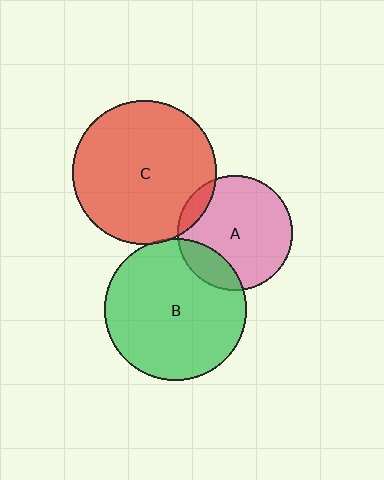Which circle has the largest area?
Circle C (red).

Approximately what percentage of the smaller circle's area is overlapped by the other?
Approximately 20%.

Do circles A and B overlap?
Yes.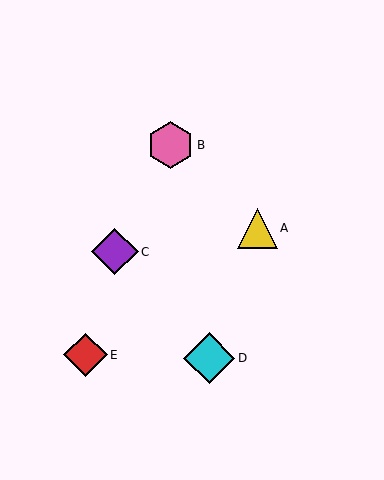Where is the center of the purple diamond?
The center of the purple diamond is at (115, 252).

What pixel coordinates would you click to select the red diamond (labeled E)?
Click at (86, 355) to select the red diamond E.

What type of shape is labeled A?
Shape A is a yellow triangle.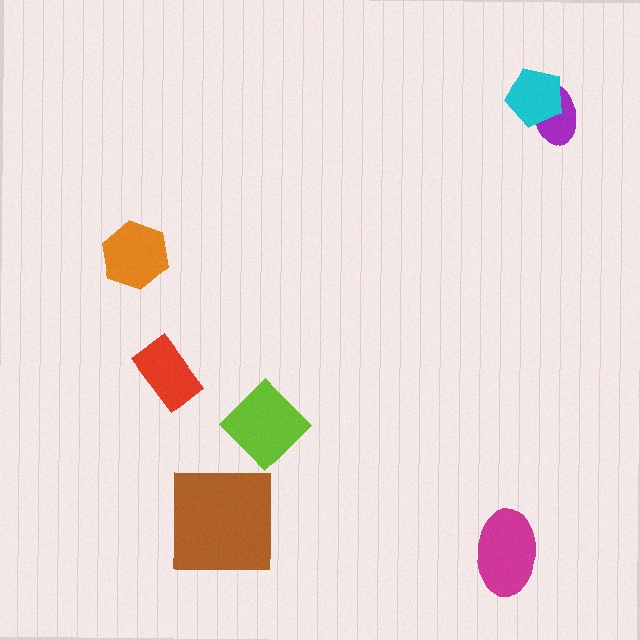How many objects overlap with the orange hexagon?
0 objects overlap with the orange hexagon.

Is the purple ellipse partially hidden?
Yes, it is partially covered by another shape.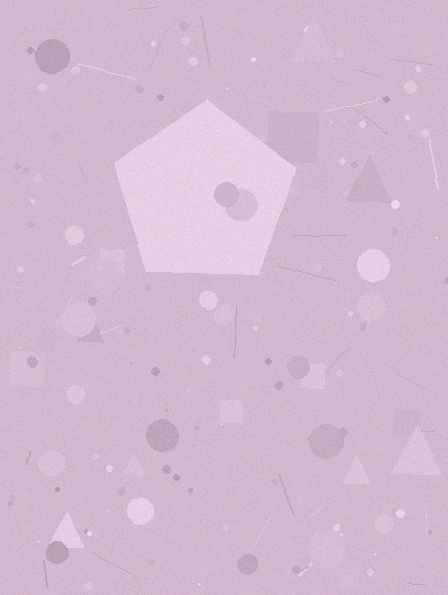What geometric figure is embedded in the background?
A pentagon is embedded in the background.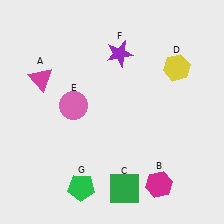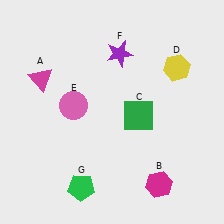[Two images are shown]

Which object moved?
The green square (C) moved up.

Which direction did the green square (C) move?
The green square (C) moved up.